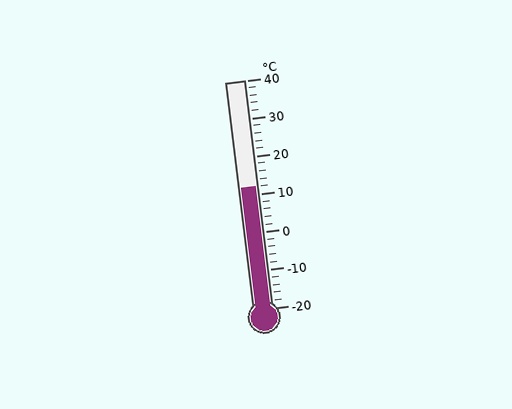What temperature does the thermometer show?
The thermometer shows approximately 12°C.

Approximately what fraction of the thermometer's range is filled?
The thermometer is filled to approximately 55% of its range.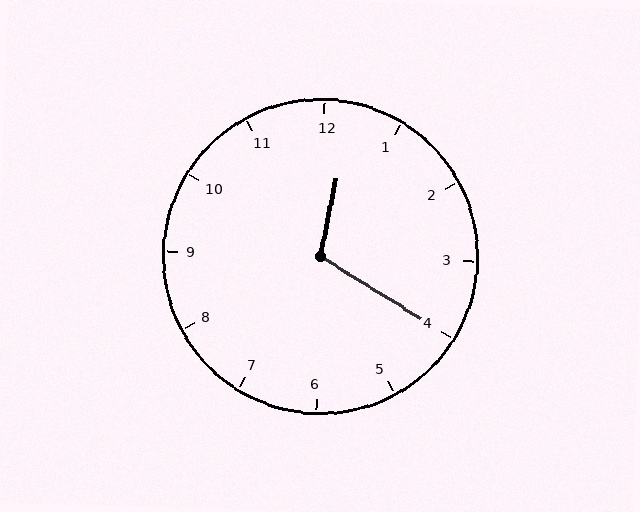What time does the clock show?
12:20.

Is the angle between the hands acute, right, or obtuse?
It is obtuse.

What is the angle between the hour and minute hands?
Approximately 110 degrees.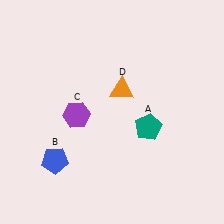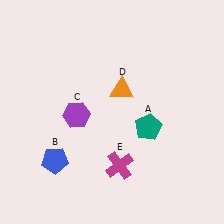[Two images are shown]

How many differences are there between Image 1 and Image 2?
There is 1 difference between the two images.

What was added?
A magenta cross (E) was added in Image 2.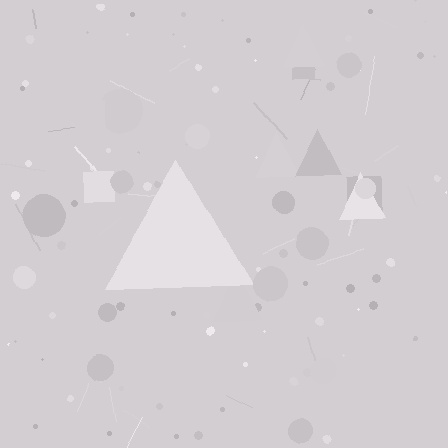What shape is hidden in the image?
A triangle is hidden in the image.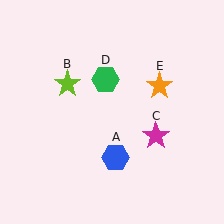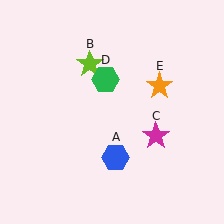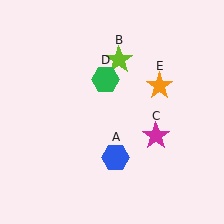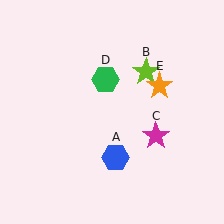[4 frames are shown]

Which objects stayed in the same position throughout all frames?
Blue hexagon (object A) and magenta star (object C) and green hexagon (object D) and orange star (object E) remained stationary.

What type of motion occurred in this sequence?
The lime star (object B) rotated clockwise around the center of the scene.